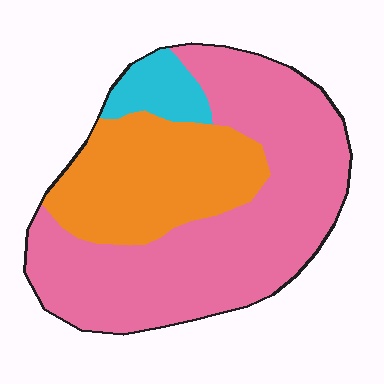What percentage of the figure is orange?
Orange covers about 30% of the figure.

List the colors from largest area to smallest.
From largest to smallest: pink, orange, cyan.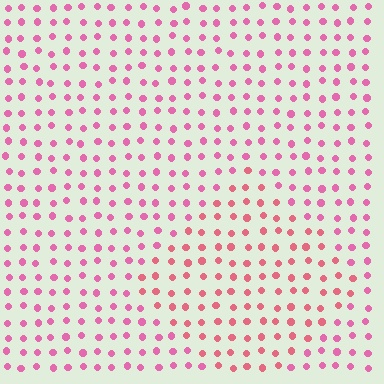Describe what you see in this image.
The image is filled with small pink elements in a uniform arrangement. A diamond-shaped region is visible where the elements are tinted to a slightly different hue, forming a subtle color boundary.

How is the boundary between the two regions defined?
The boundary is defined purely by a slight shift in hue (about 23 degrees). Spacing, size, and orientation are identical on both sides.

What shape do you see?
I see a diamond.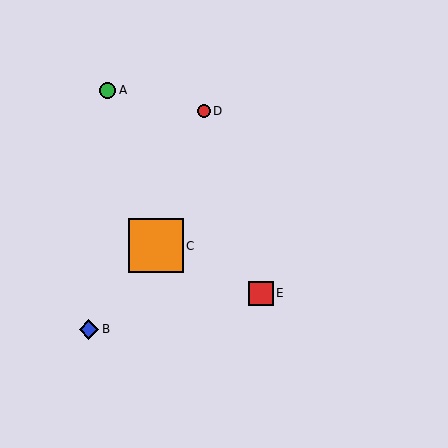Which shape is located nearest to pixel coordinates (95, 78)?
The green circle (labeled A) at (108, 90) is nearest to that location.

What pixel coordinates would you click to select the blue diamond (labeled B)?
Click at (89, 329) to select the blue diamond B.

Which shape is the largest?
The orange square (labeled C) is the largest.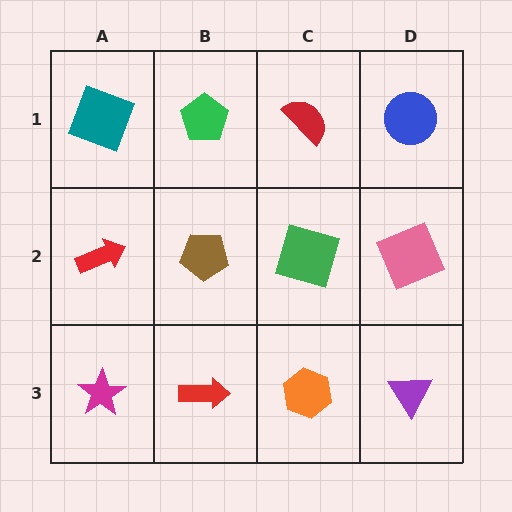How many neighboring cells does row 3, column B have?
3.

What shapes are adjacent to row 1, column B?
A brown pentagon (row 2, column B), a teal square (row 1, column A), a red semicircle (row 1, column C).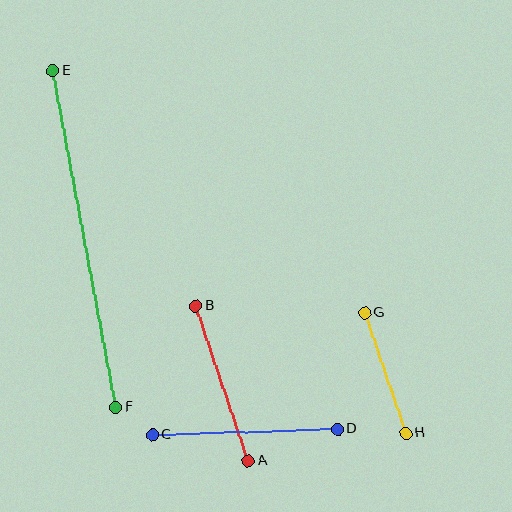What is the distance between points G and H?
The distance is approximately 127 pixels.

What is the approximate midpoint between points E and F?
The midpoint is at approximately (84, 239) pixels.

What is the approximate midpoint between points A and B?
The midpoint is at approximately (222, 383) pixels.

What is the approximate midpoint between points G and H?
The midpoint is at approximately (385, 373) pixels.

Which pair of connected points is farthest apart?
Points E and F are farthest apart.